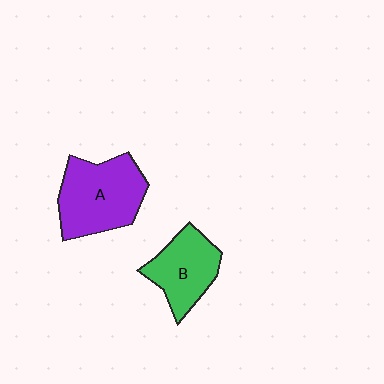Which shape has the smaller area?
Shape B (green).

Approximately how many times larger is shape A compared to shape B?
Approximately 1.3 times.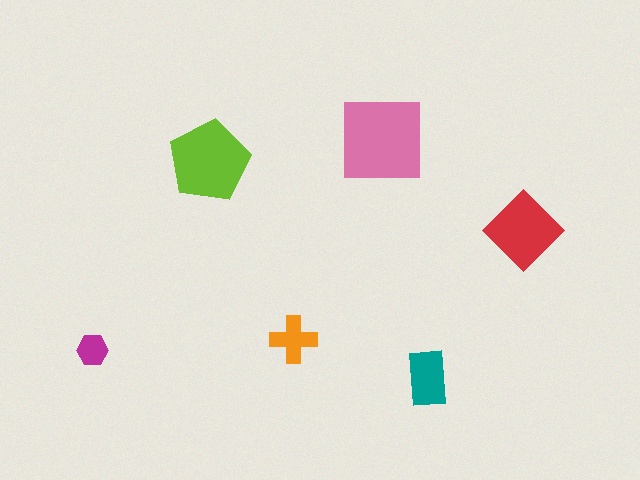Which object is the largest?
The pink square.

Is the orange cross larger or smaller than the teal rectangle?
Smaller.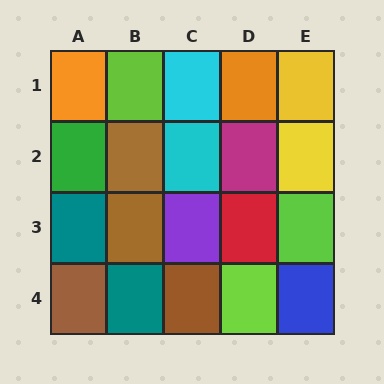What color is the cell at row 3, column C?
Purple.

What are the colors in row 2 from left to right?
Green, brown, cyan, magenta, yellow.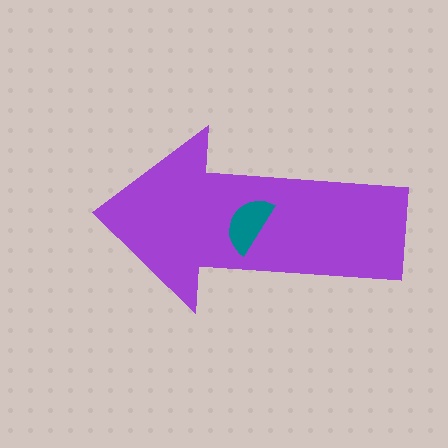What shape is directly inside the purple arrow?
The teal semicircle.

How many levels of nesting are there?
2.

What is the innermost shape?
The teal semicircle.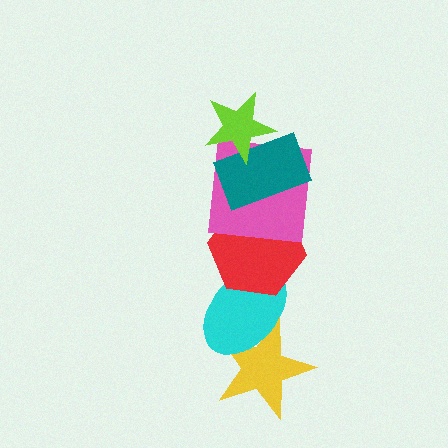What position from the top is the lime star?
The lime star is 1st from the top.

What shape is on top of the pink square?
The teal rectangle is on top of the pink square.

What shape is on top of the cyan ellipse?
The red hexagon is on top of the cyan ellipse.